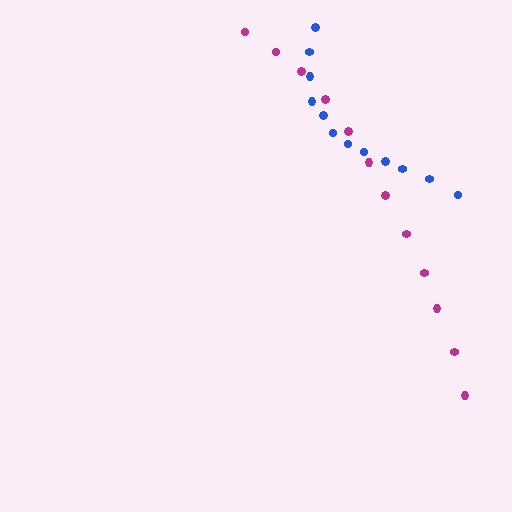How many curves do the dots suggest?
There are 2 distinct paths.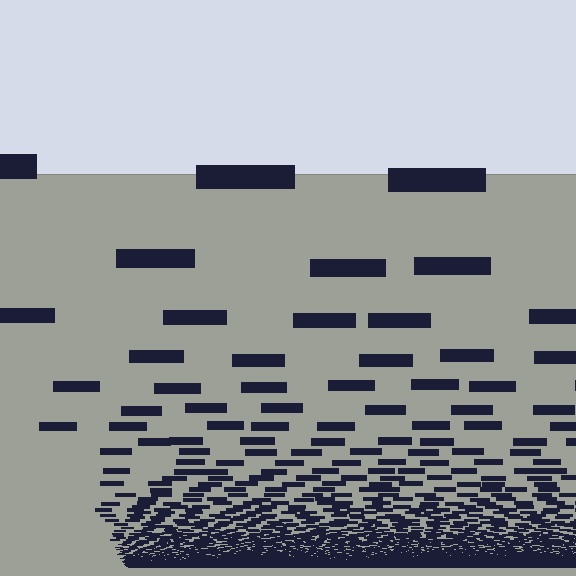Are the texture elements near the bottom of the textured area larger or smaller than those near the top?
Smaller. The gradient is inverted — elements near the bottom are smaller and denser.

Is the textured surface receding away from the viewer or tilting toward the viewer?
The surface appears to tilt toward the viewer. Texture elements get larger and sparser toward the top.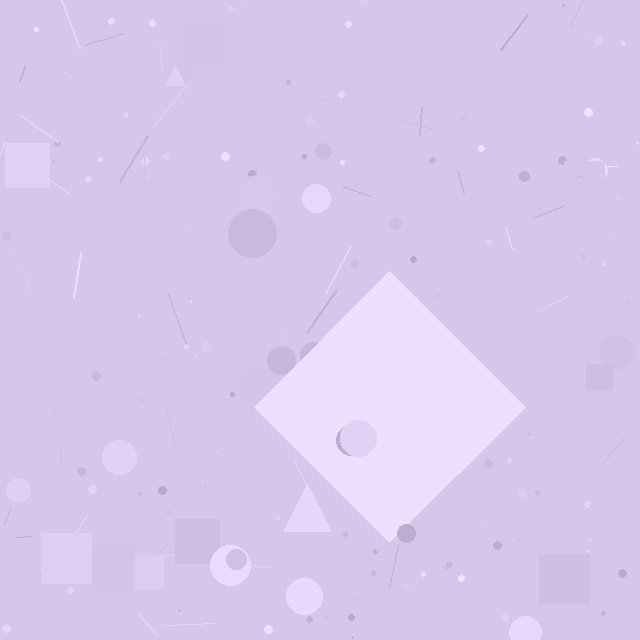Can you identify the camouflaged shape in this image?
The camouflaged shape is a diamond.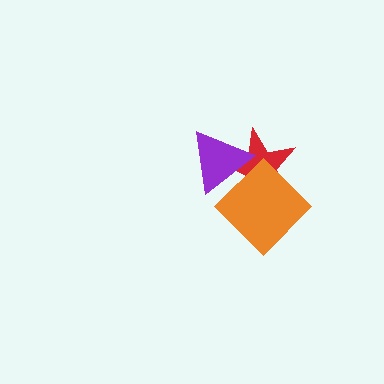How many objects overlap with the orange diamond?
2 objects overlap with the orange diamond.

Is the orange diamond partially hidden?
Yes, it is partially covered by another shape.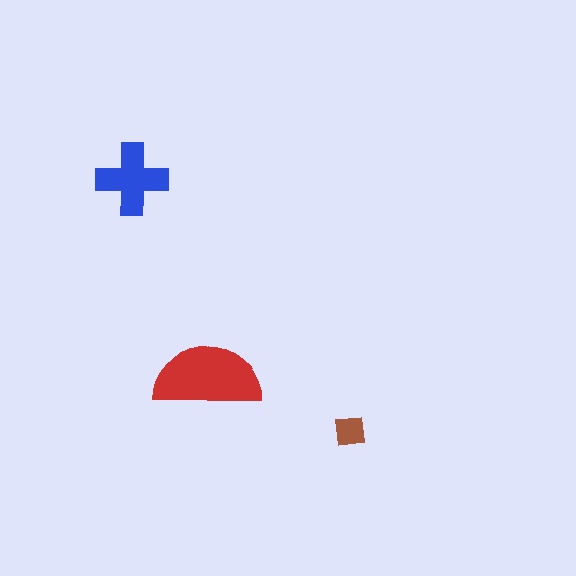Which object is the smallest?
The brown square.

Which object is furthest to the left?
The blue cross is leftmost.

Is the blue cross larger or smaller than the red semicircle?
Smaller.